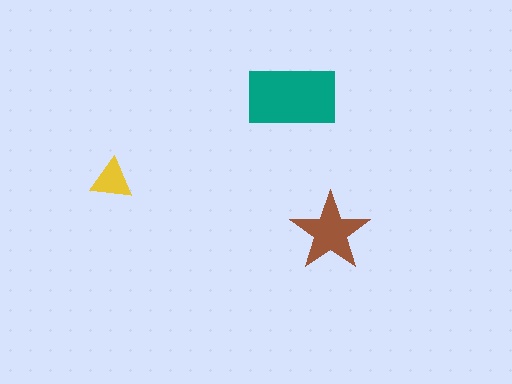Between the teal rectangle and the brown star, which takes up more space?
The teal rectangle.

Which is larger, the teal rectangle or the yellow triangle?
The teal rectangle.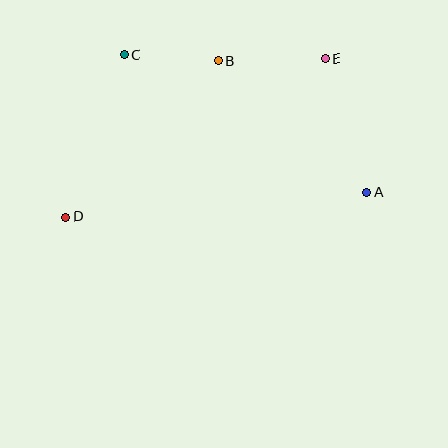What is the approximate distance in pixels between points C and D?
The distance between C and D is approximately 172 pixels.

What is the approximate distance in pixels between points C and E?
The distance between C and E is approximately 201 pixels.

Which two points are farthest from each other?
Points D and E are farthest from each other.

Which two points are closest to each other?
Points B and C are closest to each other.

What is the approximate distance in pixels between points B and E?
The distance between B and E is approximately 107 pixels.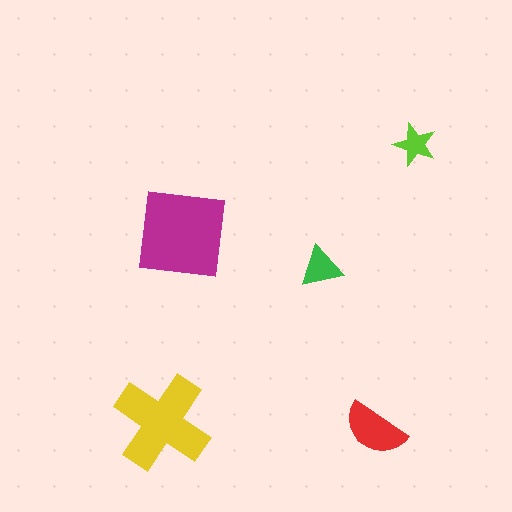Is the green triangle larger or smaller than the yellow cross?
Smaller.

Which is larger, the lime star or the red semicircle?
The red semicircle.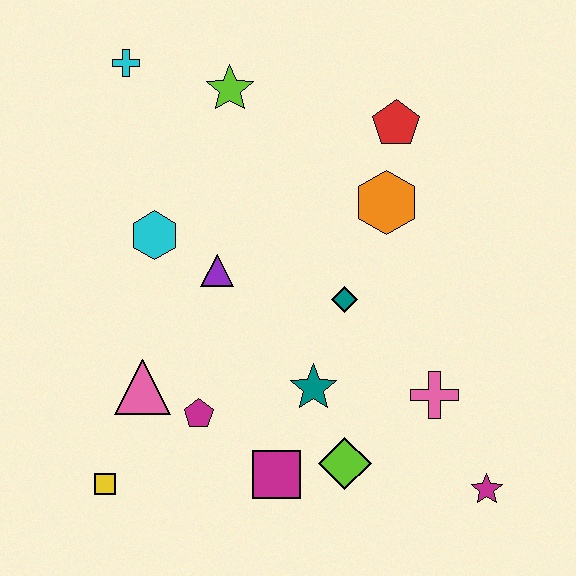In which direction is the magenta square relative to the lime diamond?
The magenta square is to the left of the lime diamond.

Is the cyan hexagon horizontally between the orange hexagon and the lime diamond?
No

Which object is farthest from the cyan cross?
The magenta star is farthest from the cyan cross.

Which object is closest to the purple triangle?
The cyan hexagon is closest to the purple triangle.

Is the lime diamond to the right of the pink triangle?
Yes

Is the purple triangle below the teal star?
No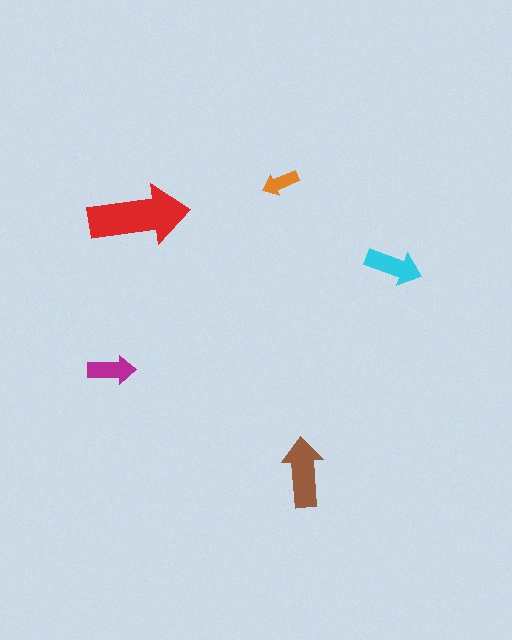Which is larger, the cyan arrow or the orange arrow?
The cyan one.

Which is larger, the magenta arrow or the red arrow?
The red one.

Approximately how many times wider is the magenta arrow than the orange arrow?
About 1.5 times wider.